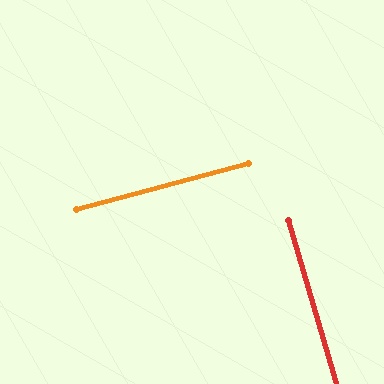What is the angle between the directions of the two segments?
Approximately 89 degrees.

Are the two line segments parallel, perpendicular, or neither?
Perpendicular — they meet at approximately 89°.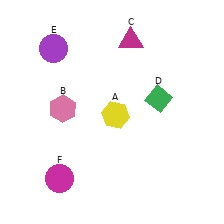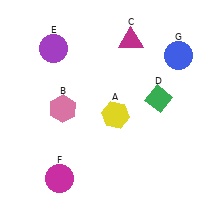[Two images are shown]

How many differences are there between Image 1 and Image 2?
There is 1 difference between the two images.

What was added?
A blue circle (G) was added in Image 2.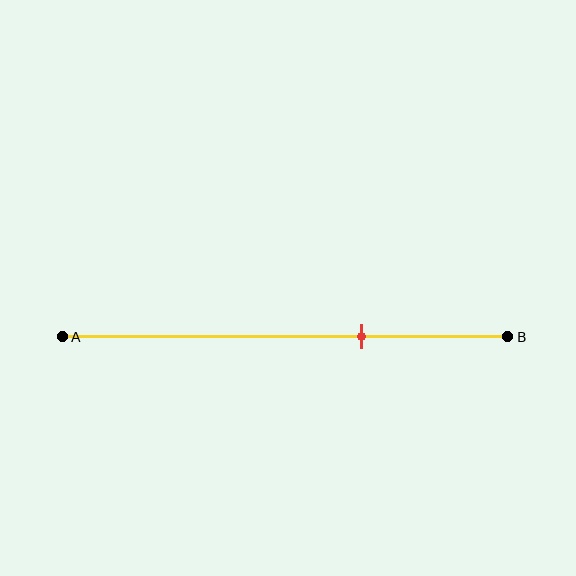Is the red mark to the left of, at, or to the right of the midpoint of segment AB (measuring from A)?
The red mark is to the right of the midpoint of segment AB.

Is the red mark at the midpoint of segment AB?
No, the mark is at about 65% from A, not at the 50% midpoint.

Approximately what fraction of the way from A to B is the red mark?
The red mark is approximately 65% of the way from A to B.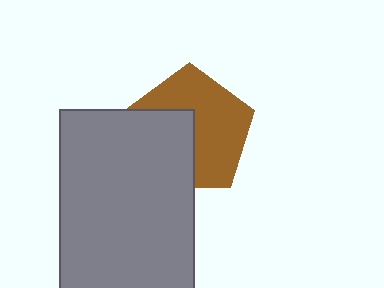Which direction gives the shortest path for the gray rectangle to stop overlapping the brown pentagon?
Moving toward the lower-left gives the shortest separation.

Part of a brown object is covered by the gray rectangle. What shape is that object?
It is a pentagon.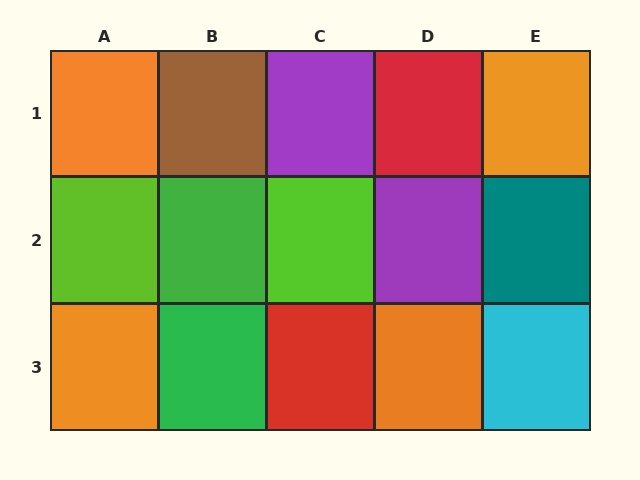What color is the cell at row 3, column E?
Cyan.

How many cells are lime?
2 cells are lime.